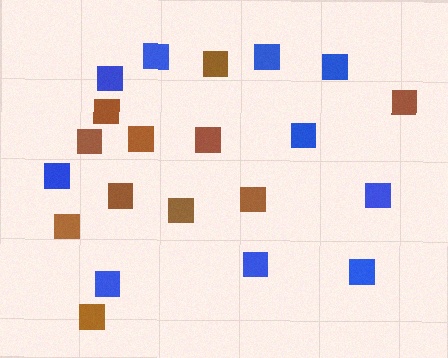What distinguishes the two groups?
There are 2 groups: one group of brown squares (11) and one group of blue squares (10).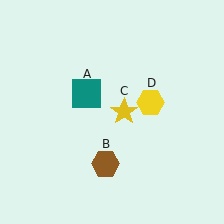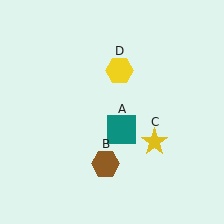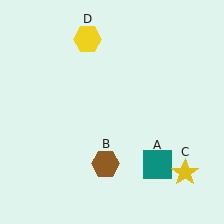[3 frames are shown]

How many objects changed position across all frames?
3 objects changed position: teal square (object A), yellow star (object C), yellow hexagon (object D).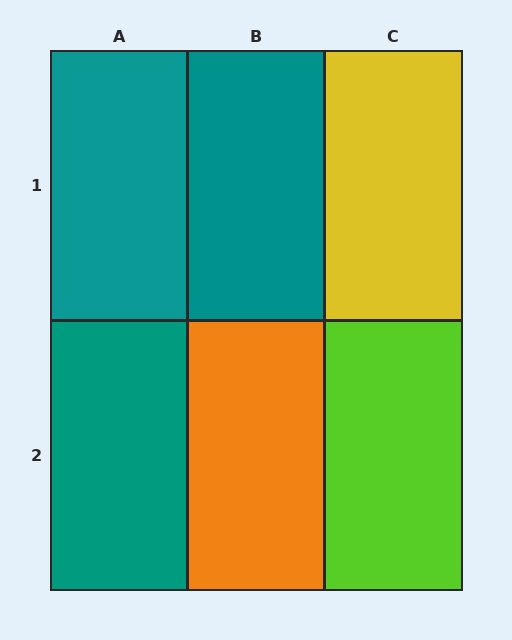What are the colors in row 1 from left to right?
Teal, teal, yellow.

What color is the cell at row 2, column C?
Lime.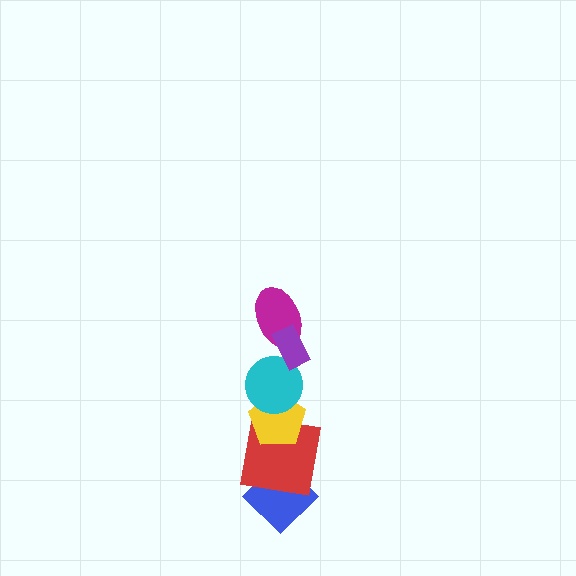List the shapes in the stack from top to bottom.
From top to bottom: the purple rectangle, the magenta ellipse, the cyan circle, the yellow pentagon, the red square, the blue diamond.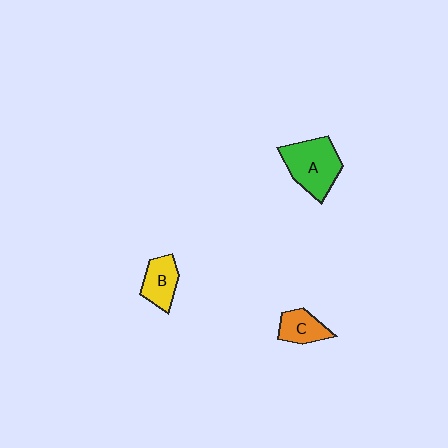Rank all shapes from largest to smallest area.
From largest to smallest: A (green), B (yellow), C (orange).